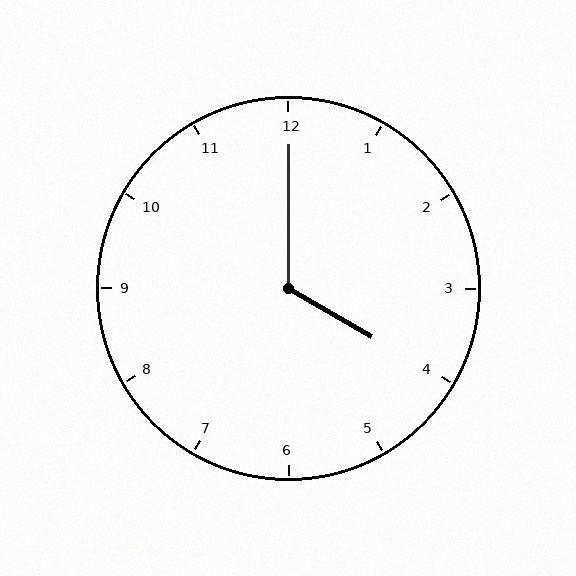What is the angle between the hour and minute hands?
Approximately 120 degrees.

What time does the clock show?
4:00.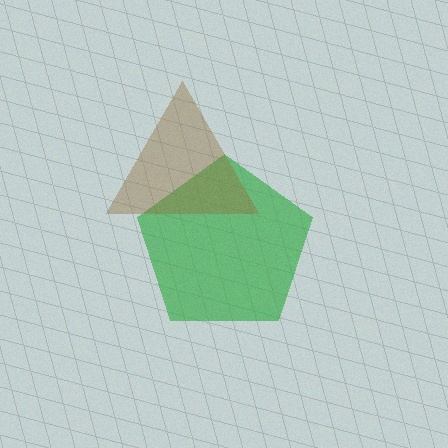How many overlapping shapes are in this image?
There are 2 overlapping shapes in the image.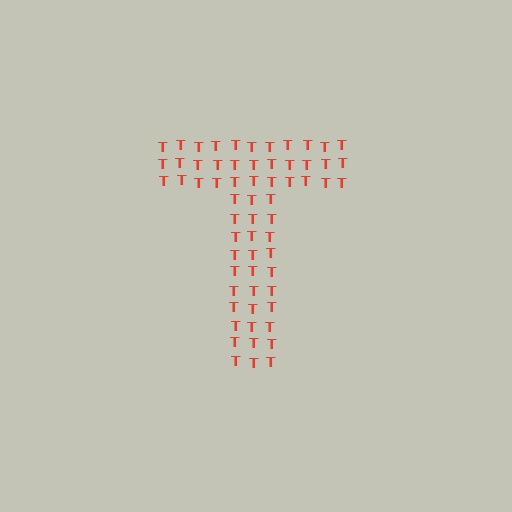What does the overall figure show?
The overall figure shows the letter T.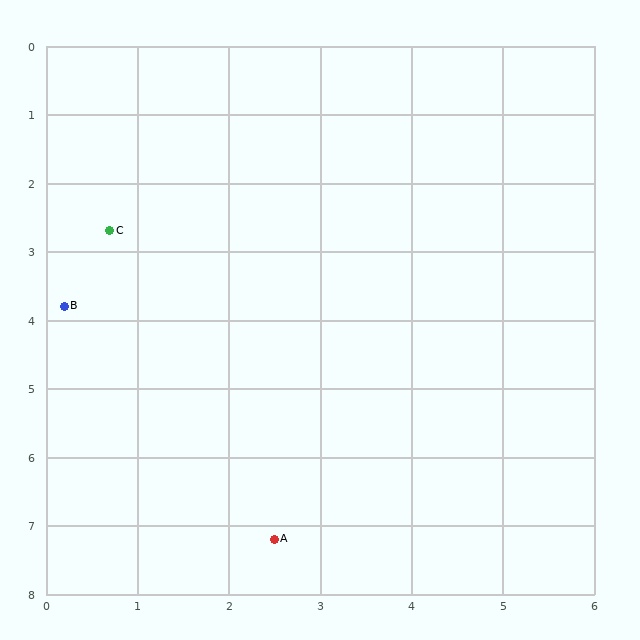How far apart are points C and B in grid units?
Points C and B are about 1.2 grid units apart.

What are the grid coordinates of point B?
Point B is at approximately (0.2, 3.8).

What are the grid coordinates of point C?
Point C is at approximately (0.7, 2.7).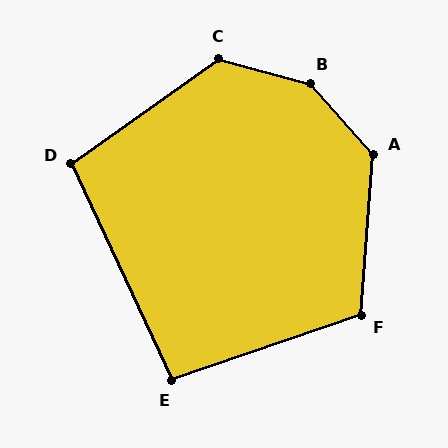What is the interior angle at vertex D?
Approximately 100 degrees (obtuse).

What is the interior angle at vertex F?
Approximately 113 degrees (obtuse).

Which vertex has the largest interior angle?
B, at approximately 147 degrees.